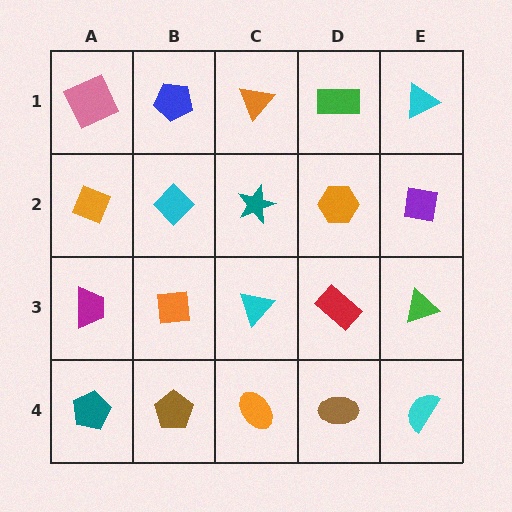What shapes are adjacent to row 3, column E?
A purple square (row 2, column E), a cyan semicircle (row 4, column E), a red rectangle (row 3, column D).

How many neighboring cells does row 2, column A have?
3.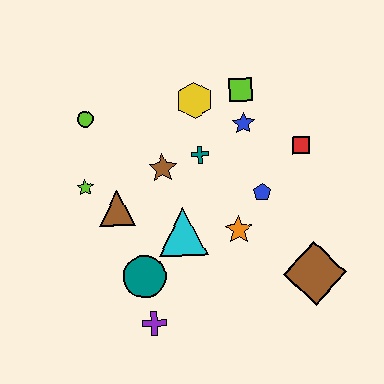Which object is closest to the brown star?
The teal cross is closest to the brown star.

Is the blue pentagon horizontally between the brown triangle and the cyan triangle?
No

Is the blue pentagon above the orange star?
Yes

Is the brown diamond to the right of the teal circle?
Yes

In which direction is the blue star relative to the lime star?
The blue star is to the right of the lime star.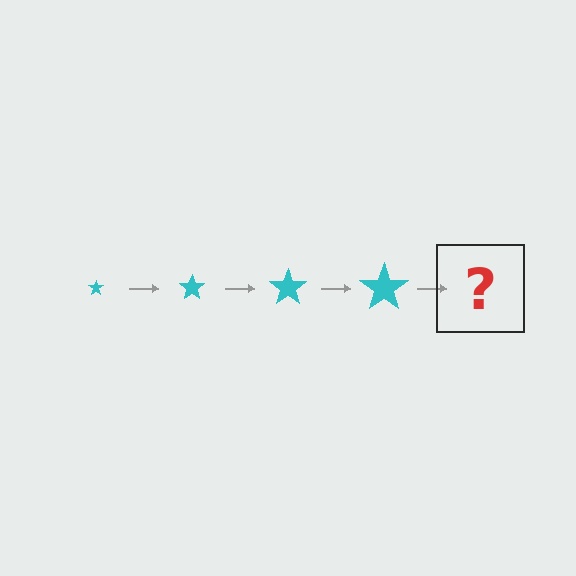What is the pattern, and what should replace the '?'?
The pattern is that the star gets progressively larger each step. The '?' should be a cyan star, larger than the previous one.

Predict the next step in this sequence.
The next step is a cyan star, larger than the previous one.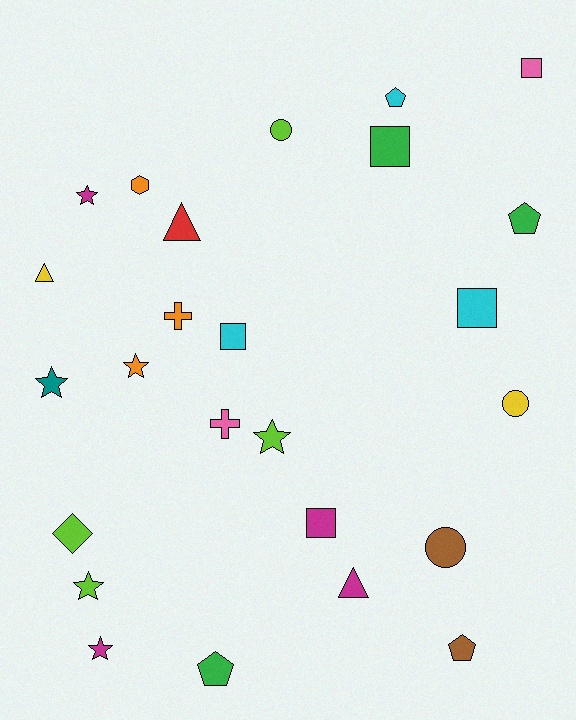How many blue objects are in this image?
There are no blue objects.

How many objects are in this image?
There are 25 objects.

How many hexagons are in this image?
There is 1 hexagon.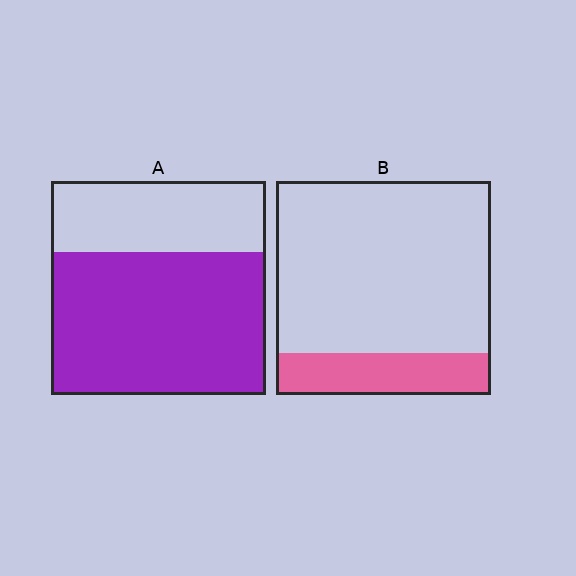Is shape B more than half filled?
No.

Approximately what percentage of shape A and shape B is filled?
A is approximately 65% and B is approximately 20%.